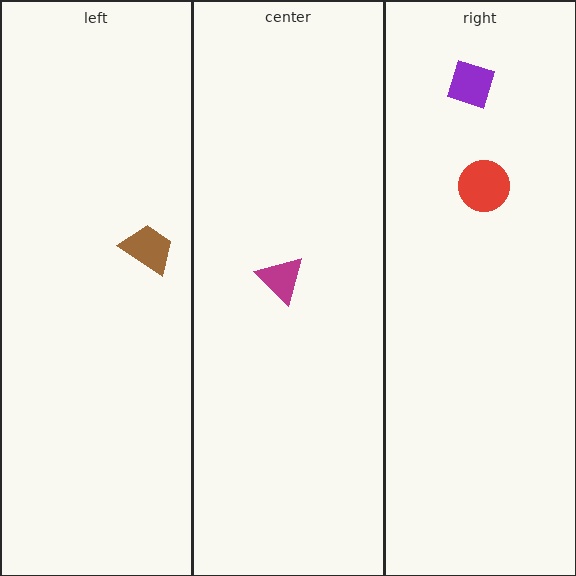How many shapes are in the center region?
1.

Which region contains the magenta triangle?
The center region.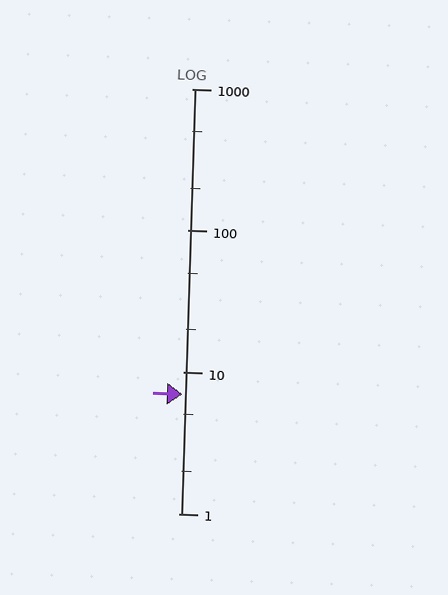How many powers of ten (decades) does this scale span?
The scale spans 3 decades, from 1 to 1000.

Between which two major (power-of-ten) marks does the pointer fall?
The pointer is between 1 and 10.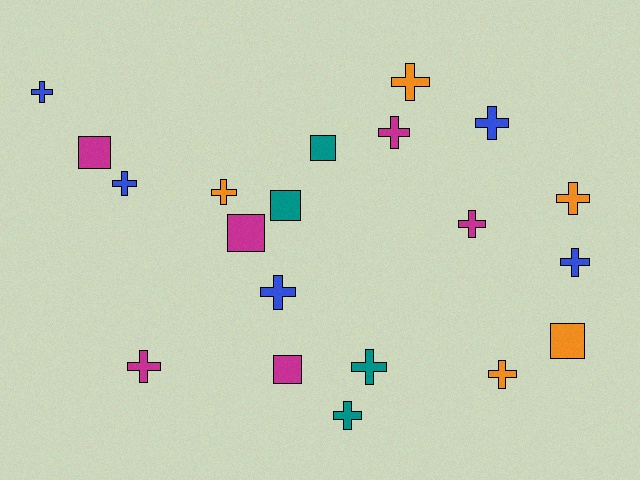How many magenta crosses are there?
There are 3 magenta crosses.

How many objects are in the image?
There are 20 objects.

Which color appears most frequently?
Magenta, with 6 objects.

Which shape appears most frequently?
Cross, with 14 objects.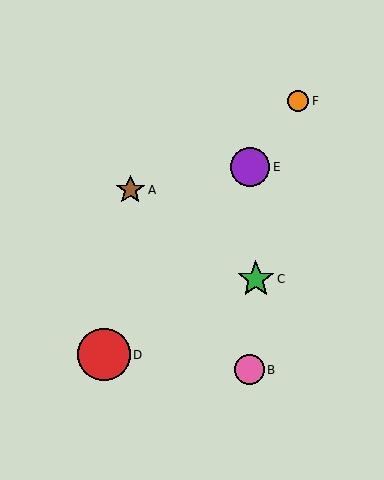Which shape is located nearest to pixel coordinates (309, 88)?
The orange circle (labeled F) at (298, 101) is nearest to that location.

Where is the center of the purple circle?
The center of the purple circle is at (250, 167).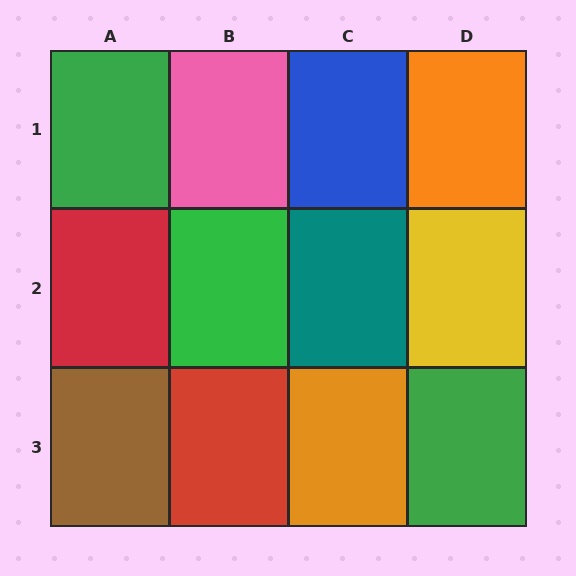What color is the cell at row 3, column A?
Brown.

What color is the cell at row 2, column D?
Yellow.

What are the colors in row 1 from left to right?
Green, pink, blue, orange.